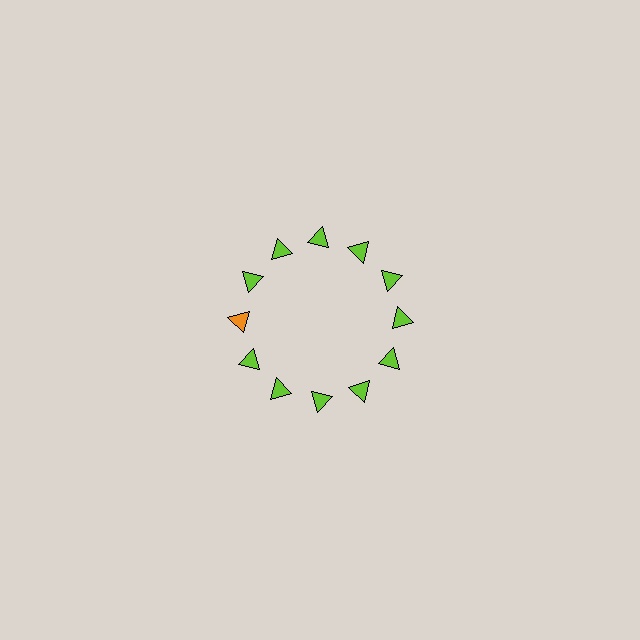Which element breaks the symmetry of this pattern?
The orange triangle at roughly the 9 o'clock position breaks the symmetry. All other shapes are lime triangles.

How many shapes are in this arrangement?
There are 12 shapes arranged in a ring pattern.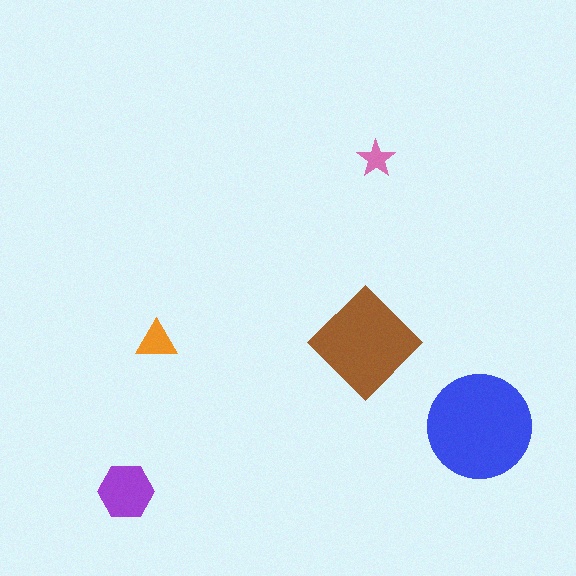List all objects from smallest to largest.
The pink star, the orange triangle, the purple hexagon, the brown diamond, the blue circle.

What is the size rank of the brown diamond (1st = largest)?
2nd.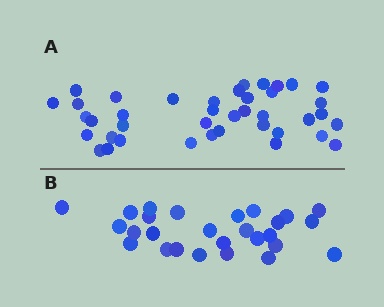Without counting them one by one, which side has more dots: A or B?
Region A (the top region) has more dots.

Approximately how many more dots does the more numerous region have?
Region A has approximately 15 more dots than region B.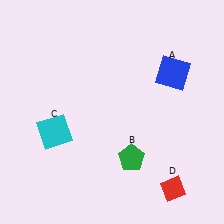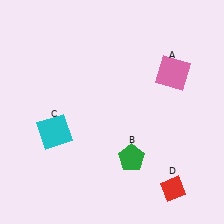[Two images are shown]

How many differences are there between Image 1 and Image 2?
There is 1 difference between the two images.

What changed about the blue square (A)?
In Image 1, A is blue. In Image 2, it changed to pink.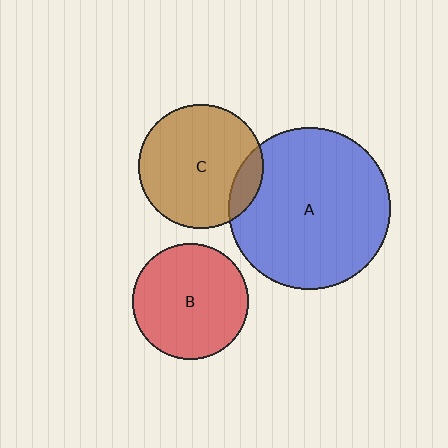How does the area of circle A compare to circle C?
Approximately 1.7 times.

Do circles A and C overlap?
Yes.